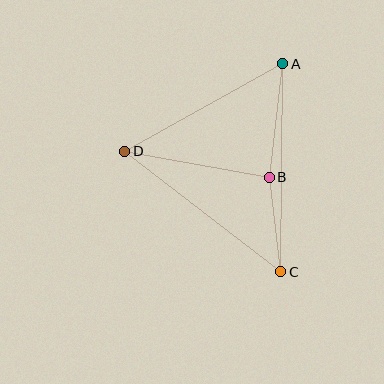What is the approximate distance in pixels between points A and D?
The distance between A and D is approximately 181 pixels.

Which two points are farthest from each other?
Points A and C are farthest from each other.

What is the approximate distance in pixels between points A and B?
The distance between A and B is approximately 114 pixels.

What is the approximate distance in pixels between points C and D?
The distance between C and D is approximately 197 pixels.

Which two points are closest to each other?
Points B and C are closest to each other.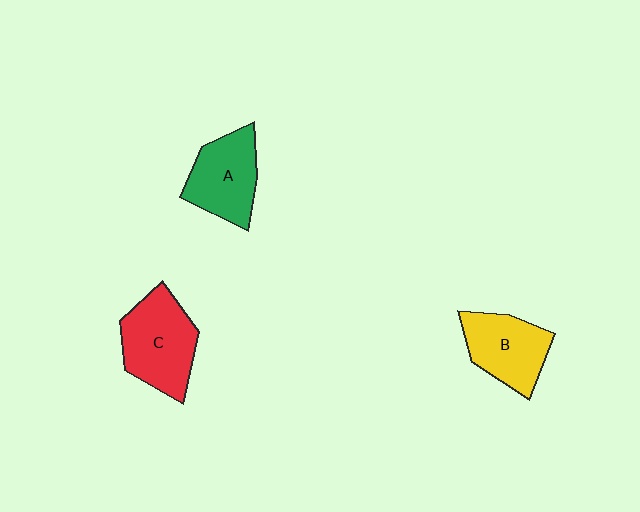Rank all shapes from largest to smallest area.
From largest to smallest: C (red), A (green), B (yellow).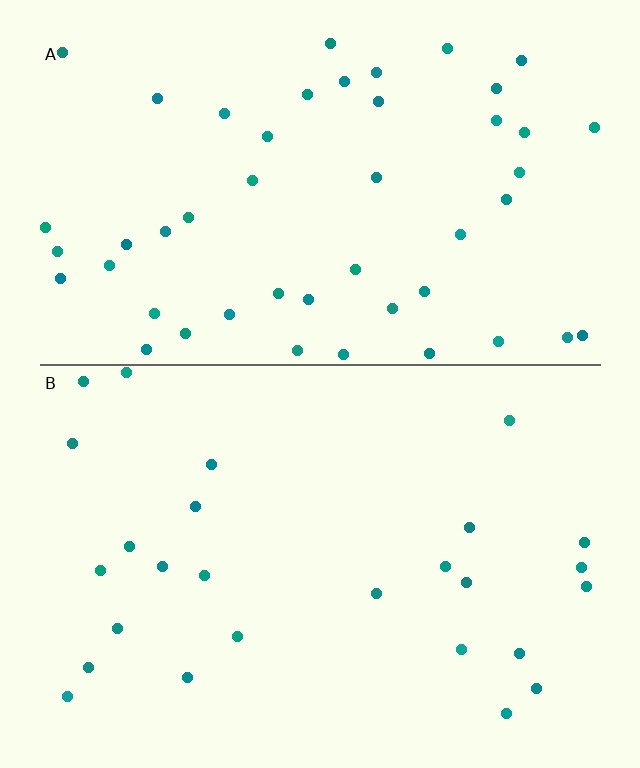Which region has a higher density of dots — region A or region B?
A (the top).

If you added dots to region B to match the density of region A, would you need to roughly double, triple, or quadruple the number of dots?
Approximately double.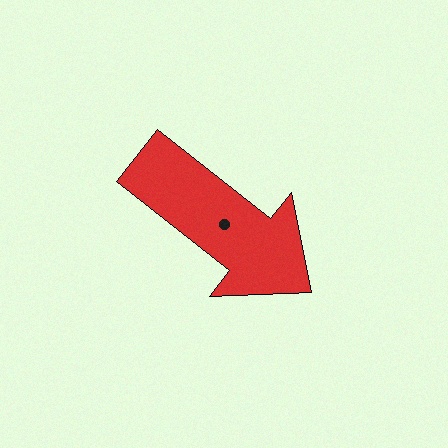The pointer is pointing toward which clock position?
Roughly 4 o'clock.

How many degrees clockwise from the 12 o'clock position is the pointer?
Approximately 128 degrees.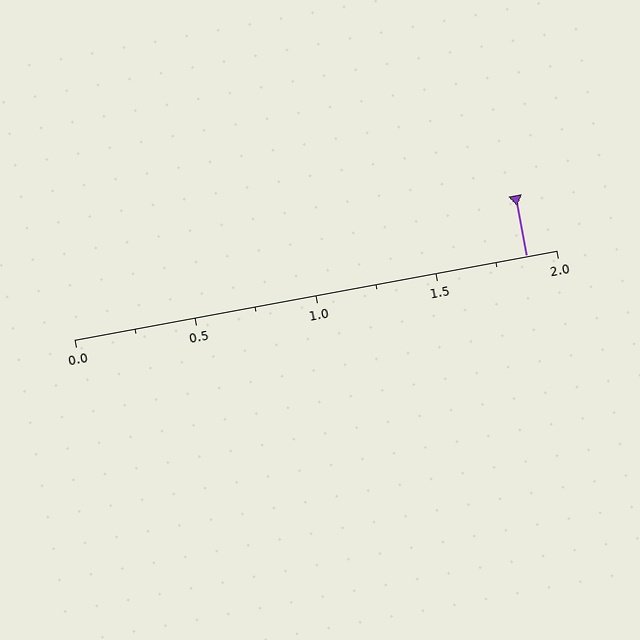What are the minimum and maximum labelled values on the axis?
The axis runs from 0.0 to 2.0.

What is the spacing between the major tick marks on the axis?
The major ticks are spaced 0.5 apart.